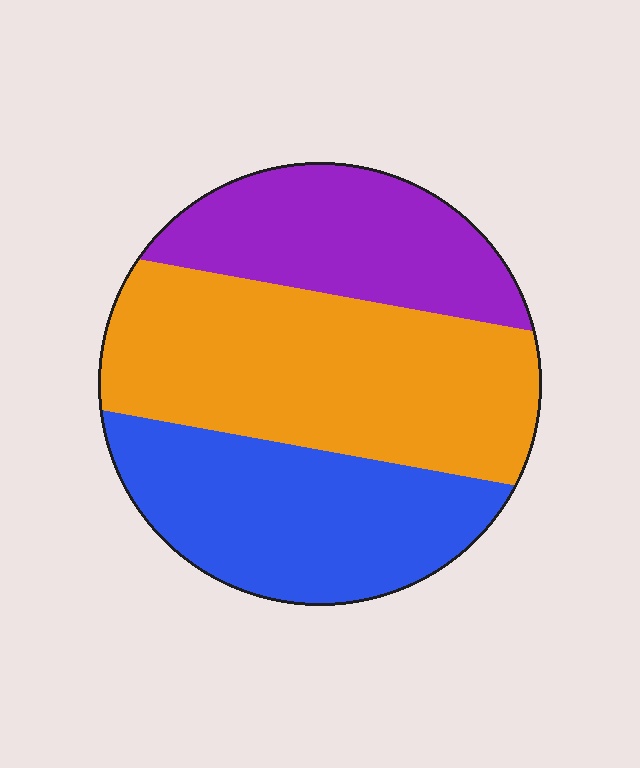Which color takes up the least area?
Purple, at roughly 25%.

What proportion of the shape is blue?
Blue covers 32% of the shape.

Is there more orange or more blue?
Orange.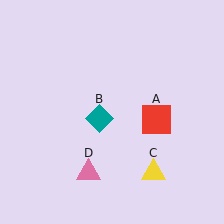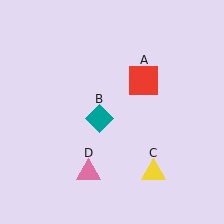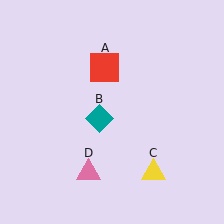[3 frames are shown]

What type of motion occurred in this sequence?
The red square (object A) rotated counterclockwise around the center of the scene.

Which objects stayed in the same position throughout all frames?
Teal diamond (object B) and yellow triangle (object C) and pink triangle (object D) remained stationary.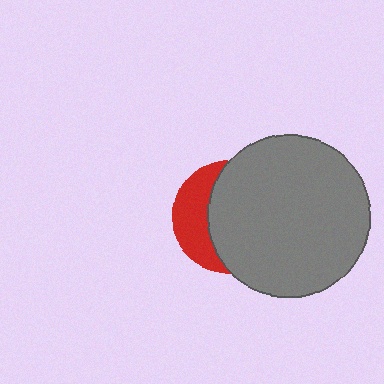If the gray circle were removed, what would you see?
You would see the complete red circle.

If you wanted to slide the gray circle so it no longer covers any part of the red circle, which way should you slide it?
Slide it right — that is the most direct way to separate the two shapes.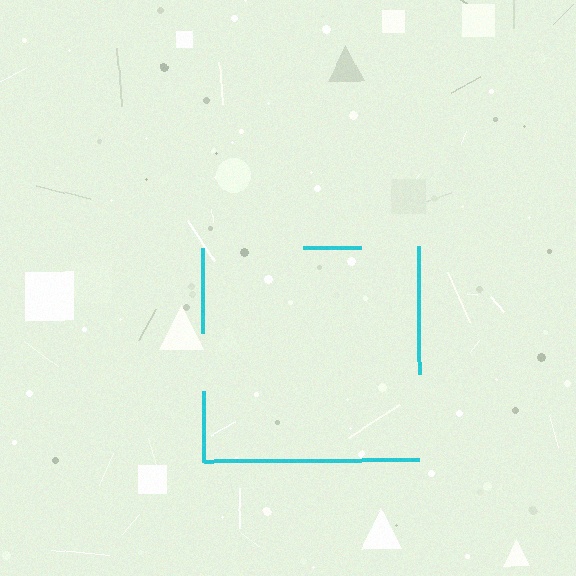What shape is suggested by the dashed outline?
The dashed outline suggests a square.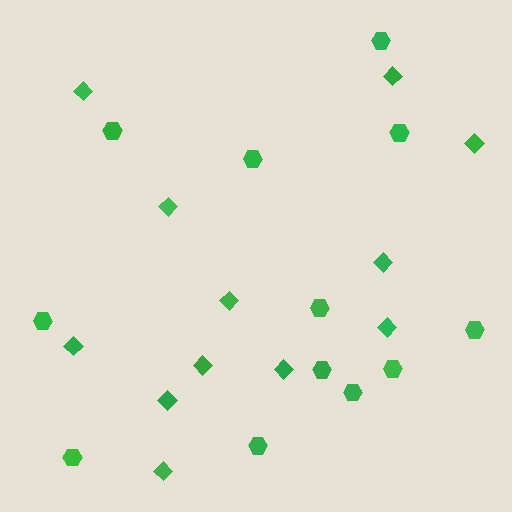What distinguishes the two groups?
There are 2 groups: one group of hexagons (12) and one group of diamonds (12).